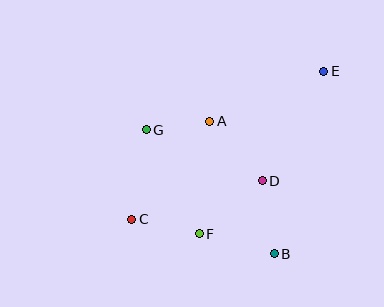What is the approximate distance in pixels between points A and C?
The distance between A and C is approximately 125 pixels.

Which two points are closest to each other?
Points A and G are closest to each other.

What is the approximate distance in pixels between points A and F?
The distance between A and F is approximately 113 pixels.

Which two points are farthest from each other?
Points C and E are farthest from each other.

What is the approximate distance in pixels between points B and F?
The distance between B and F is approximately 78 pixels.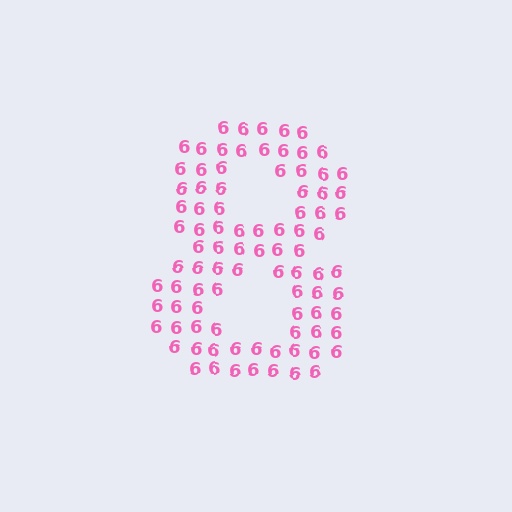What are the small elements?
The small elements are digit 6's.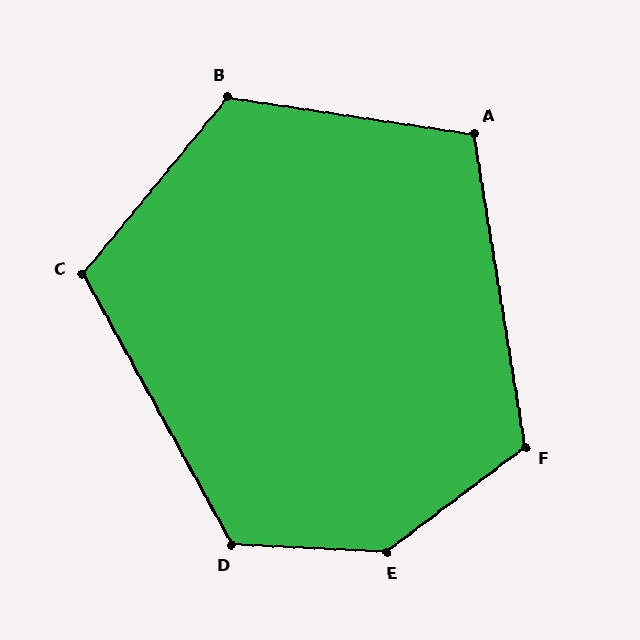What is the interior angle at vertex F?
Approximately 118 degrees (obtuse).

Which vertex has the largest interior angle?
E, at approximately 140 degrees.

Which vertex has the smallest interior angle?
A, at approximately 108 degrees.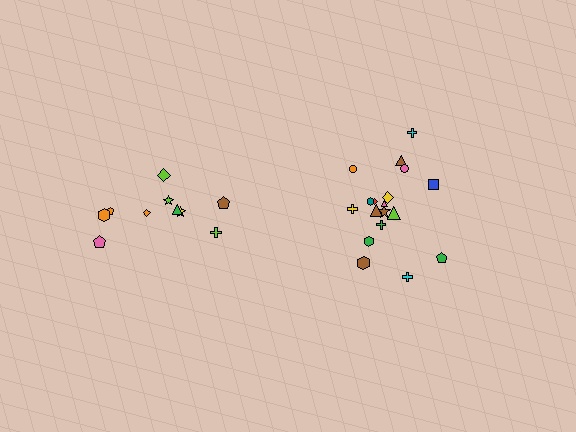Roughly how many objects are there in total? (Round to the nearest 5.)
Roughly 30 objects in total.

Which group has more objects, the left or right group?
The right group.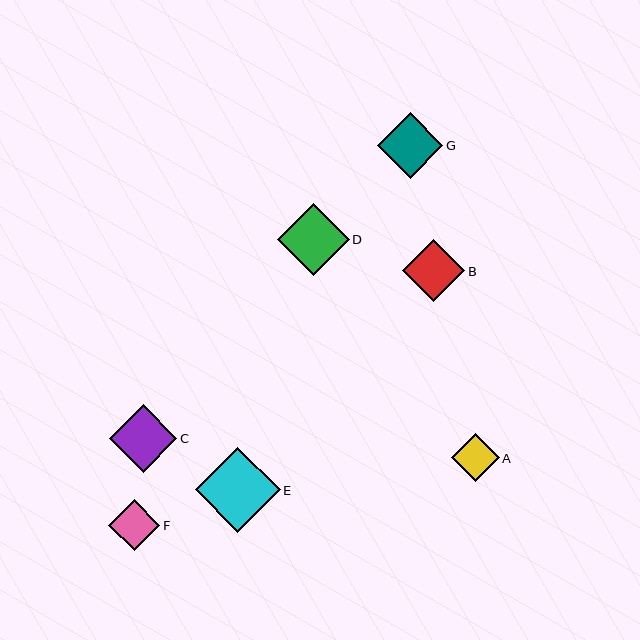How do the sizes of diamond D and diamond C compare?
Diamond D and diamond C are approximately the same size.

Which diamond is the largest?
Diamond E is the largest with a size of approximately 85 pixels.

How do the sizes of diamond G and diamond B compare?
Diamond G and diamond B are approximately the same size.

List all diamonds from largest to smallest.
From largest to smallest: E, D, C, G, B, F, A.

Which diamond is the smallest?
Diamond A is the smallest with a size of approximately 47 pixels.